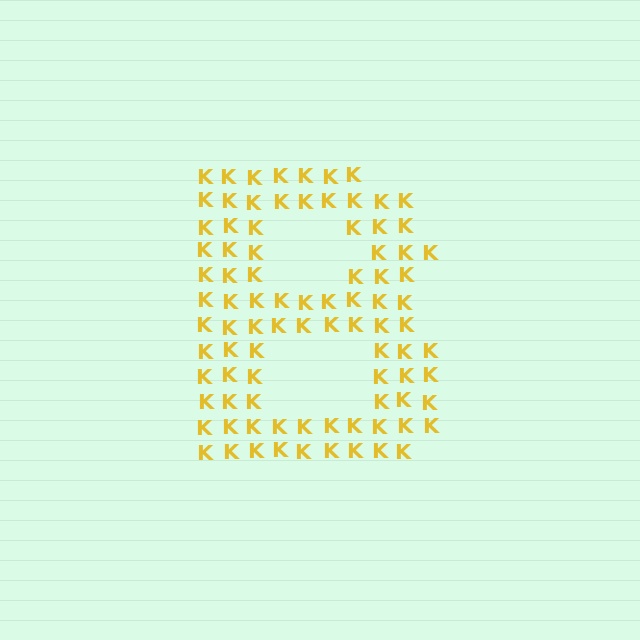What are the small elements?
The small elements are letter K's.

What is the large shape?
The large shape is the letter B.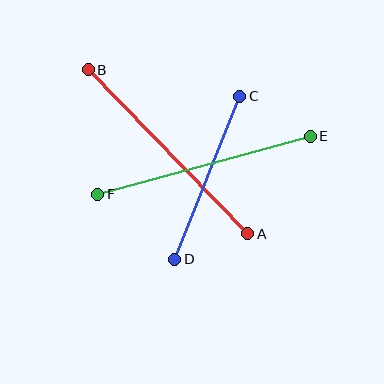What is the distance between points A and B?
The distance is approximately 229 pixels.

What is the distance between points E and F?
The distance is approximately 220 pixels.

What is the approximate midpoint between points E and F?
The midpoint is at approximately (204, 165) pixels.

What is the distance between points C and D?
The distance is approximately 175 pixels.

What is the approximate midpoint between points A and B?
The midpoint is at approximately (168, 152) pixels.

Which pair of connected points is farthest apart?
Points A and B are farthest apart.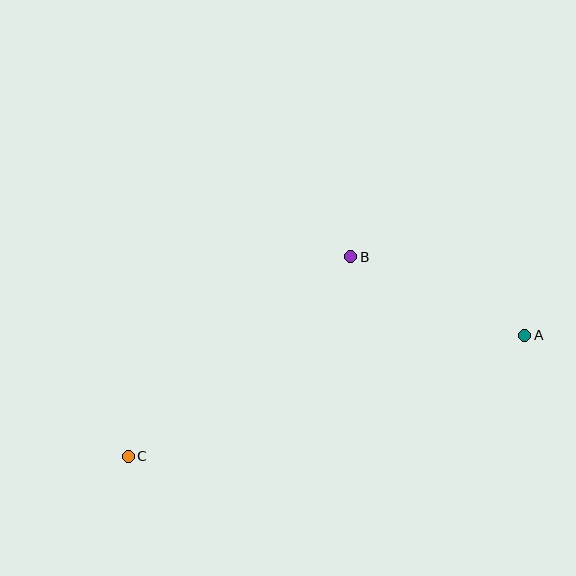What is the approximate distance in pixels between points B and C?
The distance between B and C is approximately 299 pixels.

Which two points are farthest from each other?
Points A and C are farthest from each other.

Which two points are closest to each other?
Points A and B are closest to each other.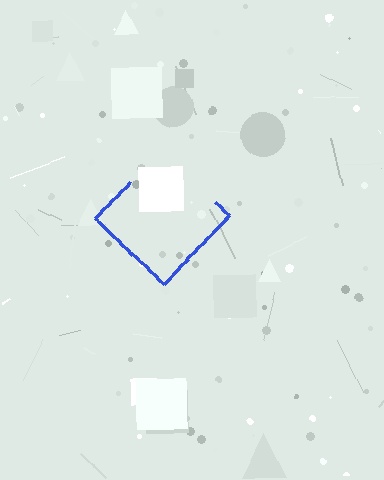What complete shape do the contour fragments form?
The contour fragments form a diamond.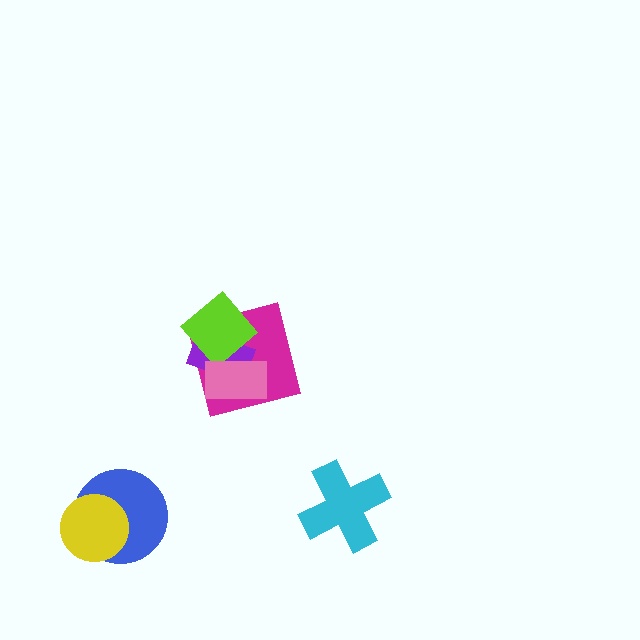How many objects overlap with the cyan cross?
0 objects overlap with the cyan cross.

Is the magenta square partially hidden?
Yes, it is partially covered by another shape.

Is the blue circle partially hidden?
Yes, it is partially covered by another shape.